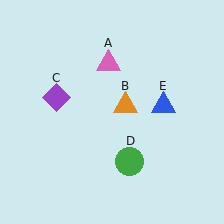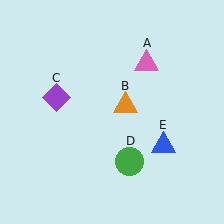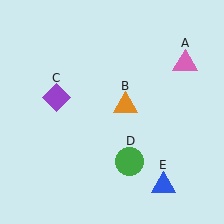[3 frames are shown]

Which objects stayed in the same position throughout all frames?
Orange triangle (object B) and purple diamond (object C) and green circle (object D) remained stationary.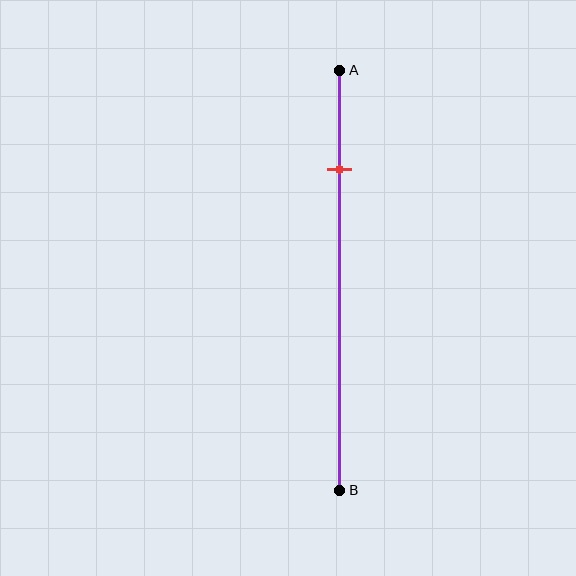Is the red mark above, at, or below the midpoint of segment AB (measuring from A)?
The red mark is above the midpoint of segment AB.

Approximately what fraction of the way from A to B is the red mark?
The red mark is approximately 25% of the way from A to B.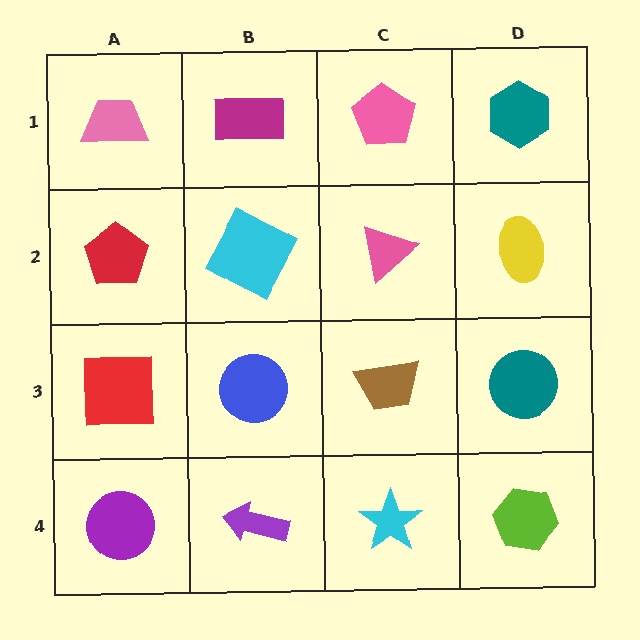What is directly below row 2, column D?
A teal circle.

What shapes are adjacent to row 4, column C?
A brown trapezoid (row 3, column C), a purple arrow (row 4, column B), a lime hexagon (row 4, column D).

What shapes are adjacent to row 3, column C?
A pink triangle (row 2, column C), a cyan star (row 4, column C), a blue circle (row 3, column B), a teal circle (row 3, column D).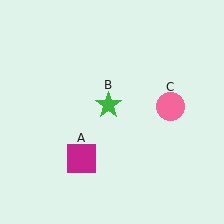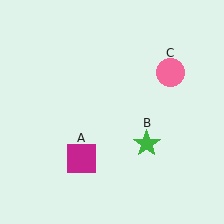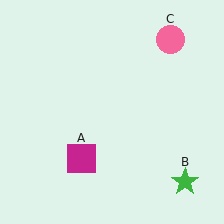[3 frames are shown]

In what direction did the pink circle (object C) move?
The pink circle (object C) moved up.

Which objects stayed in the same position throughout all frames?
Magenta square (object A) remained stationary.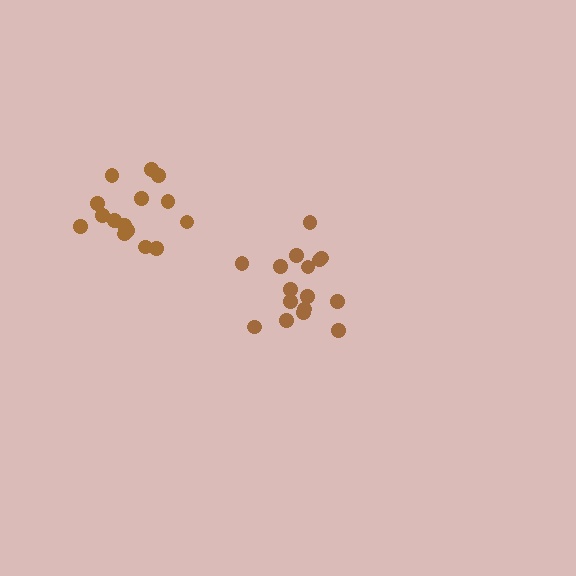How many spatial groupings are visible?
There are 2 spatial groupings.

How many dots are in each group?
Group 1: 16 dots, Group 2: 15 dots (31 total).